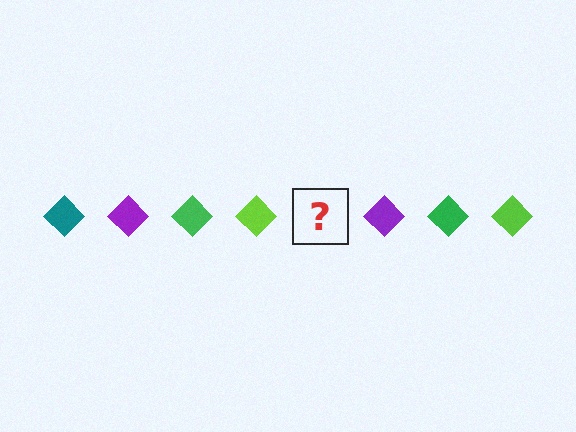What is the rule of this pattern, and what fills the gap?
The rule is that the pattern cycles through teal, purple, green, lime diamonds. The gap should be filled with a teal diamond.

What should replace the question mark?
The question mark should be replaced with a teal diamond.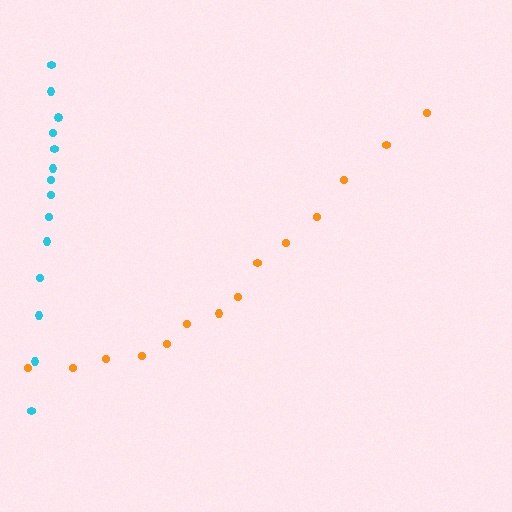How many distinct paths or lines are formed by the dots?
There are 2 distinct paths.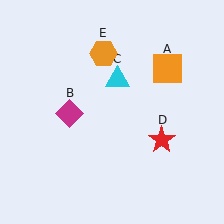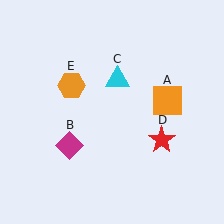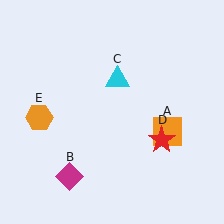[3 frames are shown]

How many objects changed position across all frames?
3 objects changed position: orange square (object A), magenta diamond (object B), orange hexagon (object E).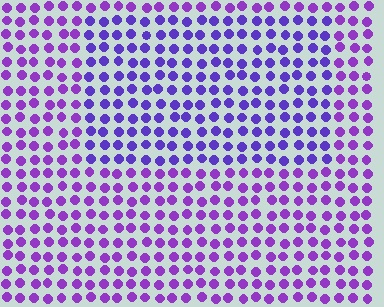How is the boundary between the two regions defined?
The boundary is defined purely by a slight shift in hue (about 24 degrees). Spacing, size, and orientation are identical on both sides.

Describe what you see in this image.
The image is filled with small purple elements in a uniform arrangement. A rectangle-shaped region is visible where the elements are tinted to a slightly different hue, forming a subtle color boundary.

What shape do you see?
I see a rectangle.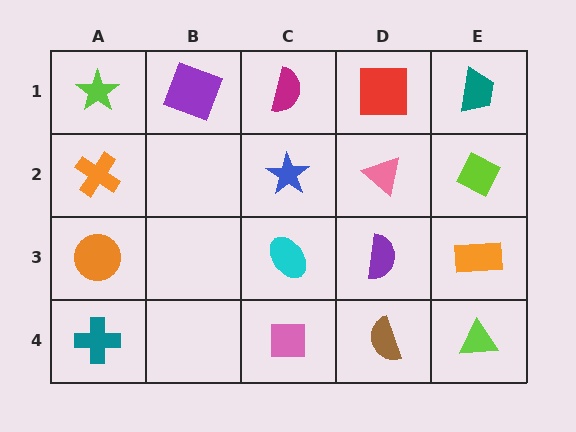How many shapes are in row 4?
4 shapes.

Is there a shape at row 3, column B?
No, that cell is empty.